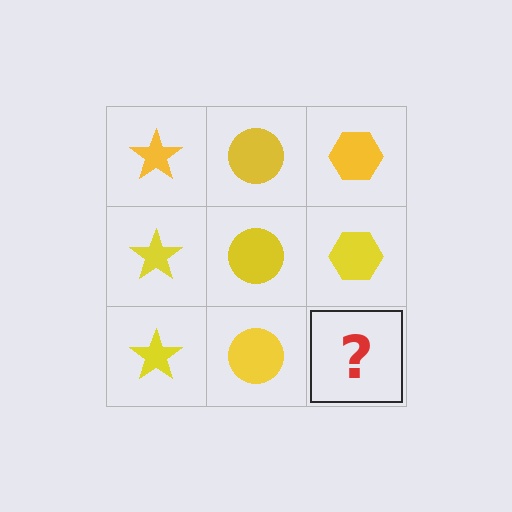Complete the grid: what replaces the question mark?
The question mark should be replaced with a yellow hexagon.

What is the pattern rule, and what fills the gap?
The rule is that each column has a consistent shape. The gap should be filled with a yellow hexagon.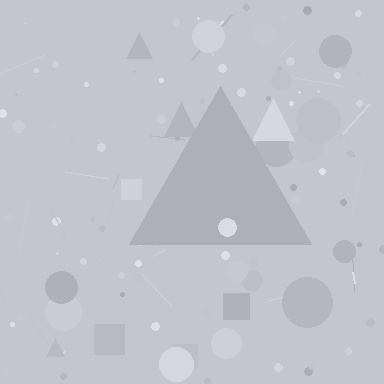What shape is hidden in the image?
A triangle is hidden in the image.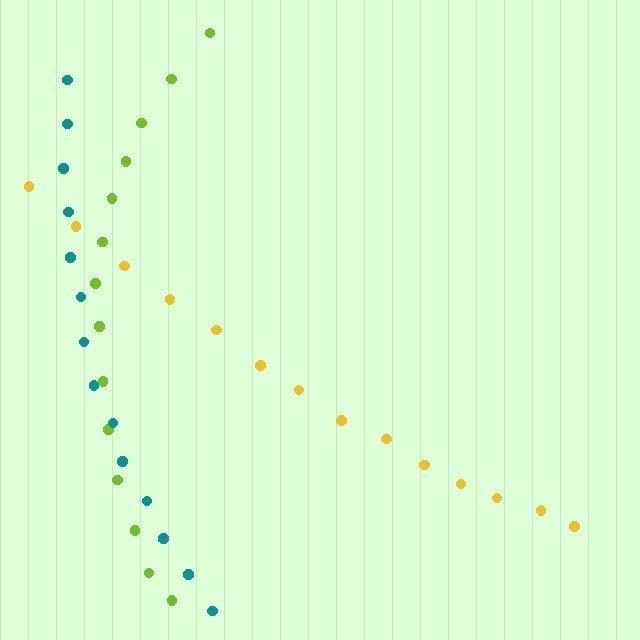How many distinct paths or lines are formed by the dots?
There are 3 distinct paths.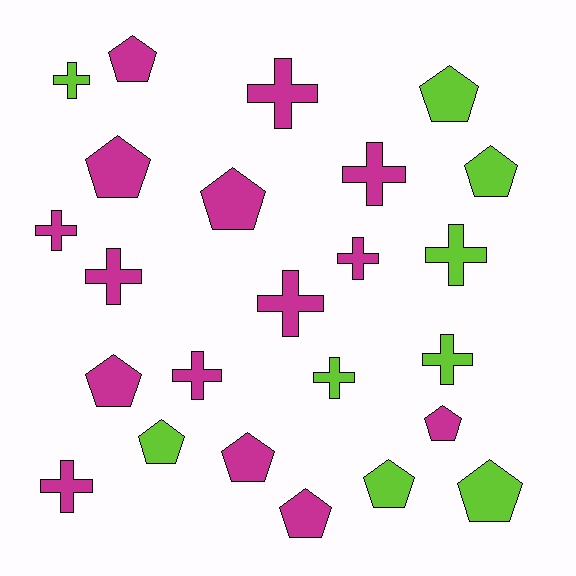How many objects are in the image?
There are 24 objects.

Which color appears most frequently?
Magenta, with 15 objects.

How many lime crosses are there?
There are 4 lime crosses.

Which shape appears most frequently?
Pentagon, with 12 objects.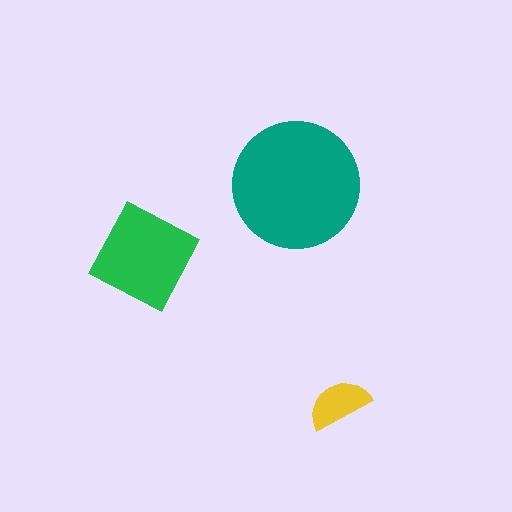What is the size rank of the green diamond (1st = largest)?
2nd.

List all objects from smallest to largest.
The yellow semicircle, the green diamond, the teal circle.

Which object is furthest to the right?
The yellow semicircle is rightmost.